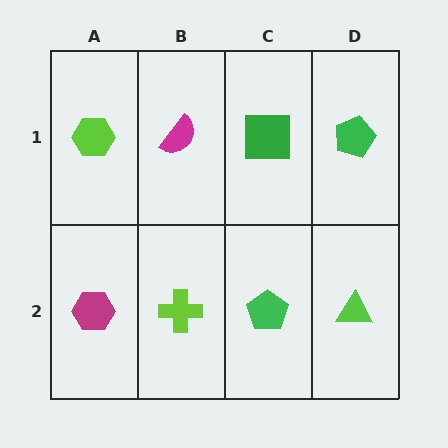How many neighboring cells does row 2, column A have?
2.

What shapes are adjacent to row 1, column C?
A green pentagon (row 2, column C), a magenta semicircle (row 1, column B), a green pentagon (row 1, column D).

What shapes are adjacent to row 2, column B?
A magenta semicircle (row 1, column B), a magenta hexagon (row 2, column A), a green pentagon (row 2, column C).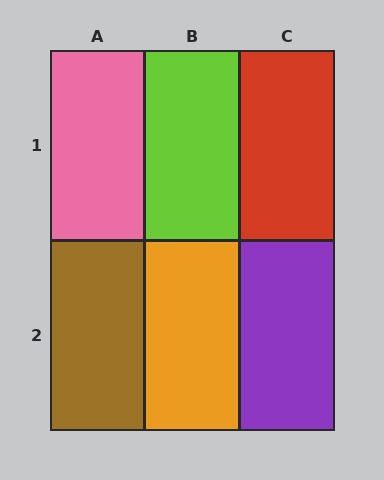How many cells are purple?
1 cell is purple.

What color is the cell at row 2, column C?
Purple.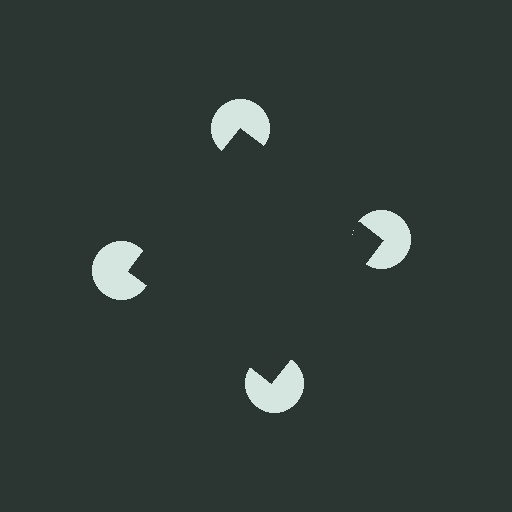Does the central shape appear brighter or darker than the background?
It typically appears slightly darker than the background, even though no actual brightness change is drawn.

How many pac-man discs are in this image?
There are 4 — one at each vertex of the illusory square.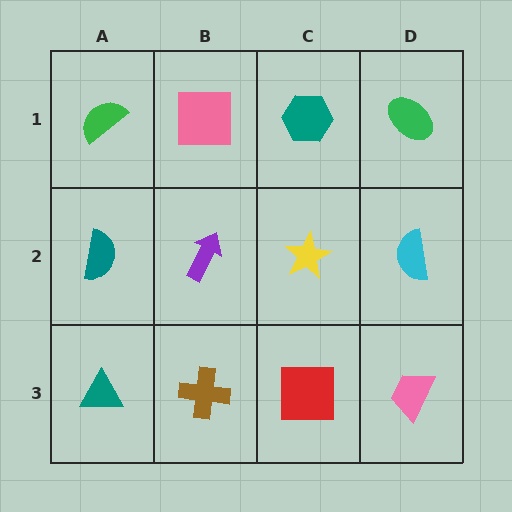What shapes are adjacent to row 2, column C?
A teal hexagon (row 1, column C), a red square (row 3, column C), a purple arrow (row 2, column B), a cyan semicircle (row 2, column D).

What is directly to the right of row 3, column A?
A brown cross.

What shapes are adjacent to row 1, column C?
A yellow star (row 2, column C), a pink square (row 1, column B), a green ellipse (row 1, column D).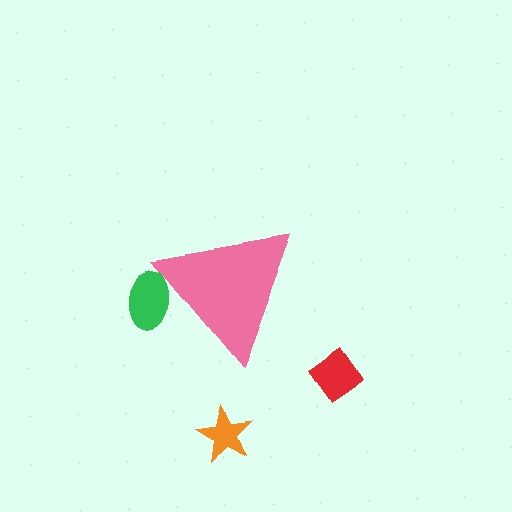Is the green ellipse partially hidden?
Yes, the green ellipse is partially hidden behind the pink triangle.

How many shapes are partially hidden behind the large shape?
1 shape is partially hidden.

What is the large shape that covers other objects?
A pink triangle.